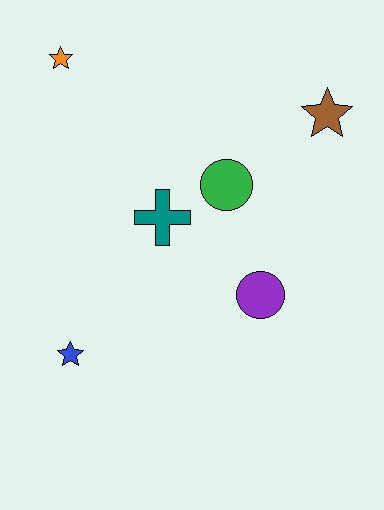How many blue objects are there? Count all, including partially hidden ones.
There is 1 blue object.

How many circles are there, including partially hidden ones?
There are 2 circles.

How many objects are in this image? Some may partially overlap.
There are 6 objects.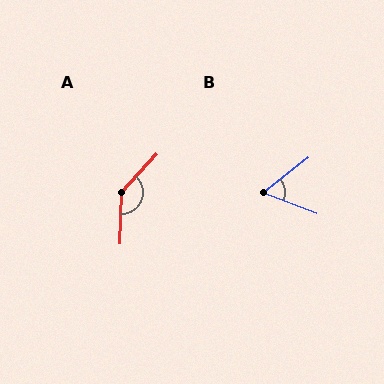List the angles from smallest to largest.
B (59°), A (139°).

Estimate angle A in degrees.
Approximately 139 degrees.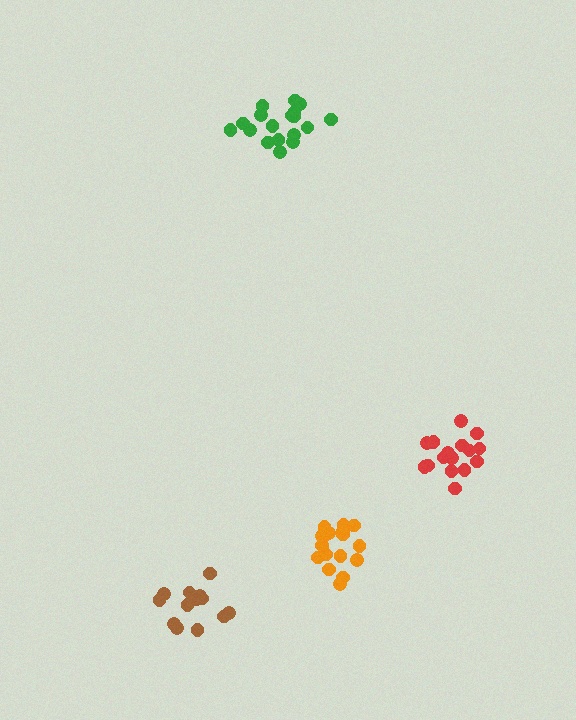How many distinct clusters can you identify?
There are 4 distinct clusters.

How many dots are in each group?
Group 1: 16 dots, Group 2: 17 dots, Group 3: 14 dots, Group 4: 18 dots (65 total).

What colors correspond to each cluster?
The clusters are colored: red, orange, brown, green.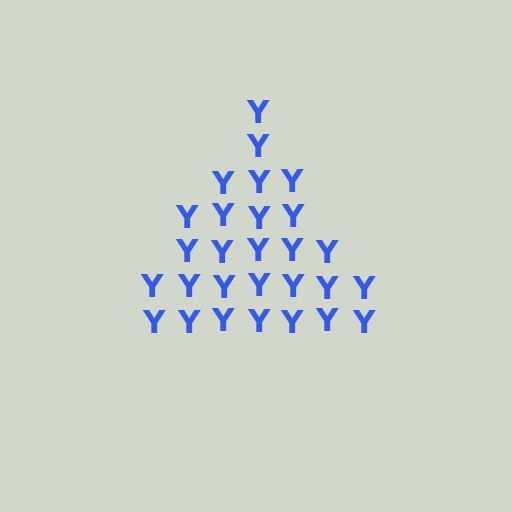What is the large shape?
The large shape is a triangle.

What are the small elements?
The small elements are letter Y's.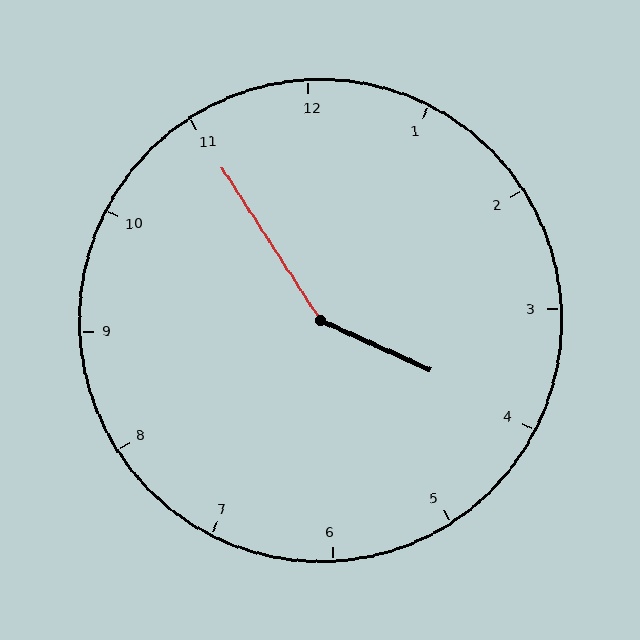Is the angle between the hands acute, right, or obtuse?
It is obtuse.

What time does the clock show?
3:55.